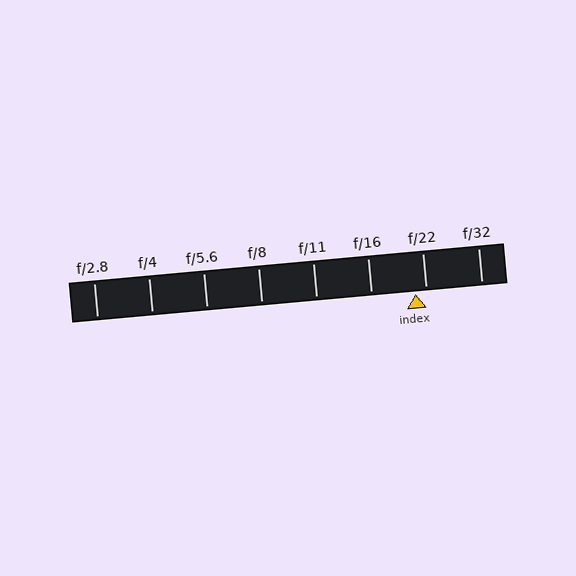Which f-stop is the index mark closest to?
The index mark is closest to f/22.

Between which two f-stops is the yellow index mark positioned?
The index mark is between f/16 and f/22.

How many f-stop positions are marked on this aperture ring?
There are 8 f-stop positions marked.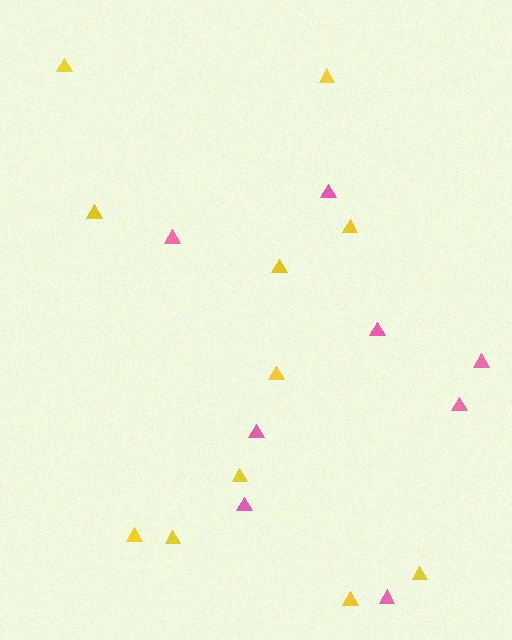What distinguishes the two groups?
There are 2 groups: one group of pink triangles (8) and one group of yellow triangles (11).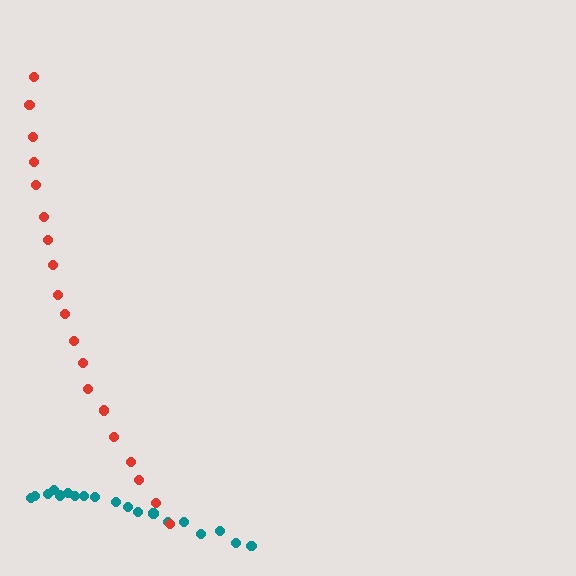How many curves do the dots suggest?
There are 2 distinct paths.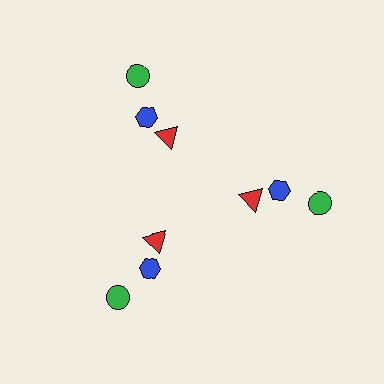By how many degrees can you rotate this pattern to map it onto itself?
The pattern maps onto itself every 120 degrees of rotation.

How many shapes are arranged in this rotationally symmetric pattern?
There are 9 shapes, arranged in 3 groups of 3.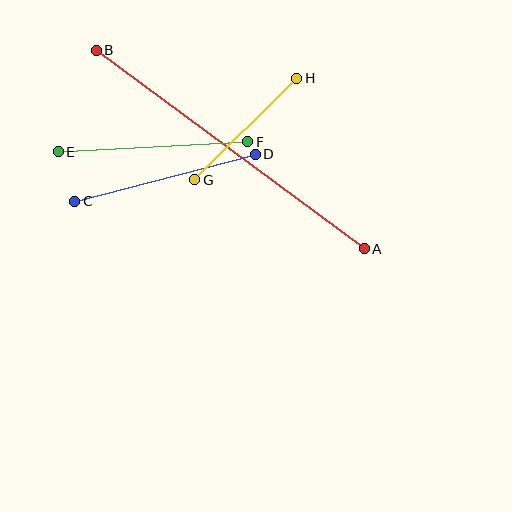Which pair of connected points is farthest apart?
Points A and B are farthest apart.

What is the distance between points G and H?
The distance is approximately 144 pixels.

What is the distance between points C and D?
The distance is approximately 186 pixels.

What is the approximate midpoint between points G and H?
The midpoint is at approximately (246, 129) pixels.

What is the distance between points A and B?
The distance is approximately 333 pixels.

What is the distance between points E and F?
The distance is approximately 190 pixels.